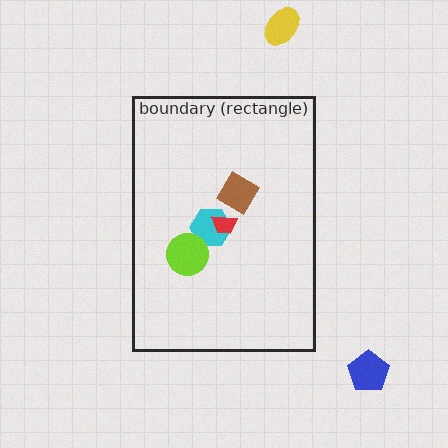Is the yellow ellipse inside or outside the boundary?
Outside.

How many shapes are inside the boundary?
4 inside, 2 outside.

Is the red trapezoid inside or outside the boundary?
Inside.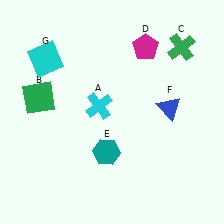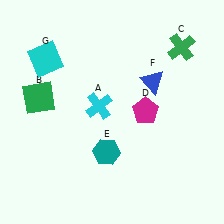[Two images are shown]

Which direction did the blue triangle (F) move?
The blue triangle (F) moved up.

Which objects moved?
The objects that moved are: the magenta pentagon (D), the blue triangle (F).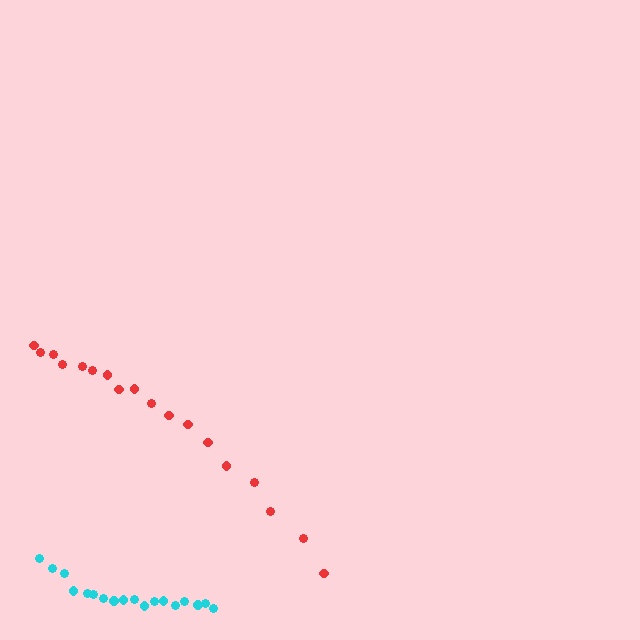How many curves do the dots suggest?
There are 2 distinct paths.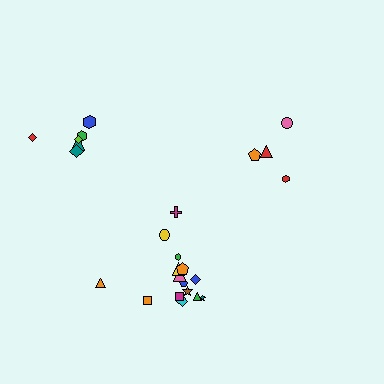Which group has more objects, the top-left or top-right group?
The top-left group.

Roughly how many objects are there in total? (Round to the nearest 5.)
Roughly 25 objects in total.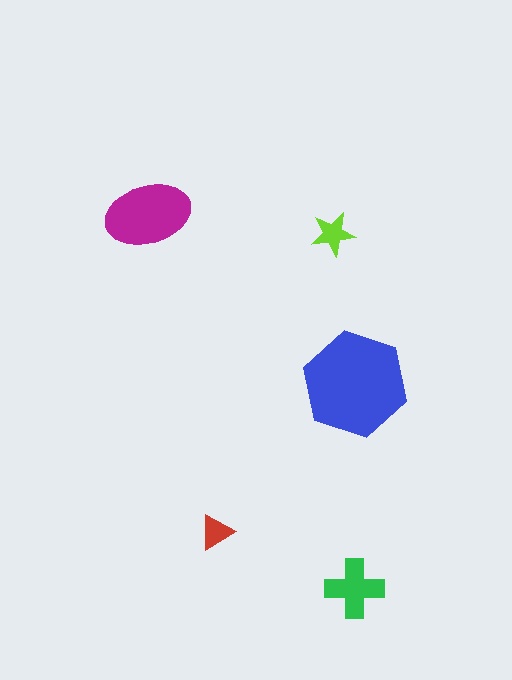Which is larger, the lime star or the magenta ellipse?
The magenta ellipse.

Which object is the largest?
The blue hexagon.